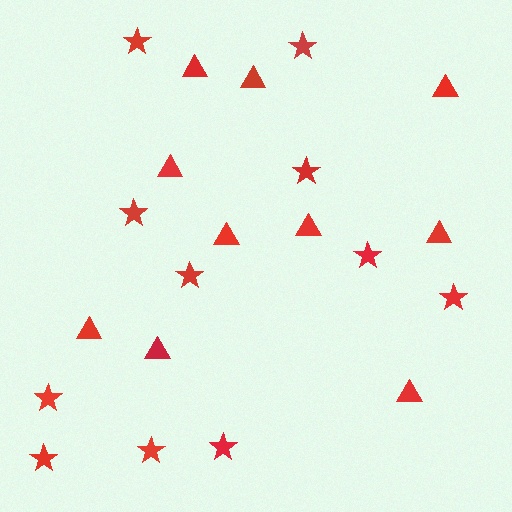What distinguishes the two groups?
There are 2 groups: one group of triangles (10) and one group of stars (11).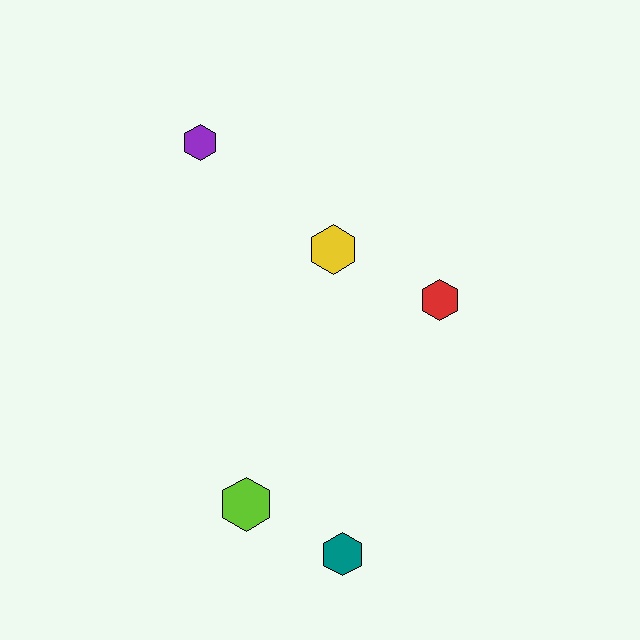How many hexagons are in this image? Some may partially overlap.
There are 5 hexagons.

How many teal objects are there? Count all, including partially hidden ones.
There is 1 teal object.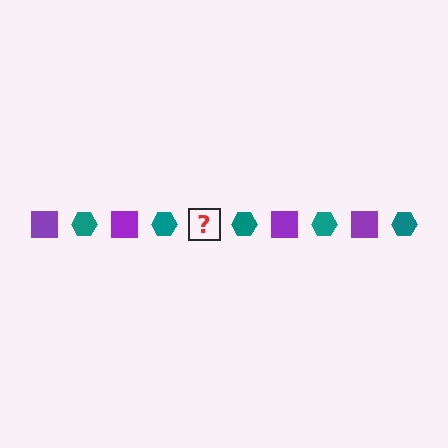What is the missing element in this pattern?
The missing element is a purple square.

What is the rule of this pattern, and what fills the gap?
The rule is that the pattern alternates between purple square and teal hexagon. The gap should be filled with a purple square.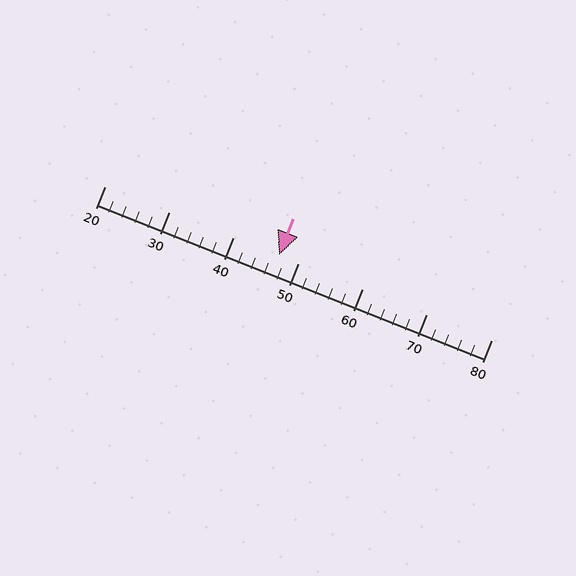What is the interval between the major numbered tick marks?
The major tick marks are spaced 10 units apart.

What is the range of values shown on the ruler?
The ruler shows values from 20 to 80.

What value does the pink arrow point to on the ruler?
The pink arrow points to approximately 47.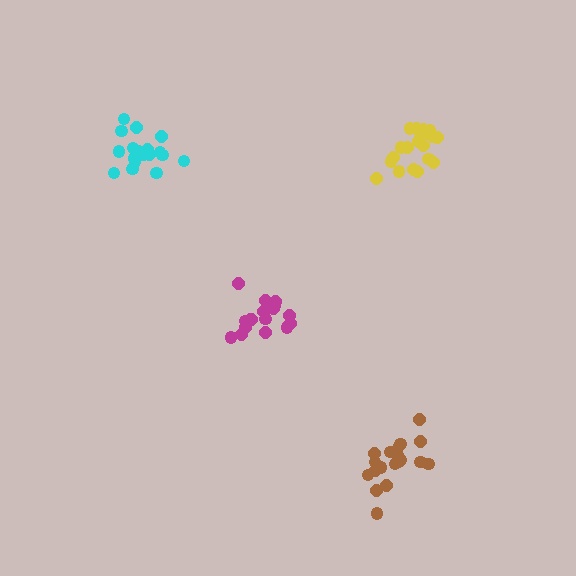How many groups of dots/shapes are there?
There are 4 groups.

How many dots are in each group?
Group 1: 18 dots, Group 2: 18 dots, Group 3: 20 dots, Group 4: 19 dots (75 total).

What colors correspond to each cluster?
The clusters are colored: magenta, cyan, yellow, brown.